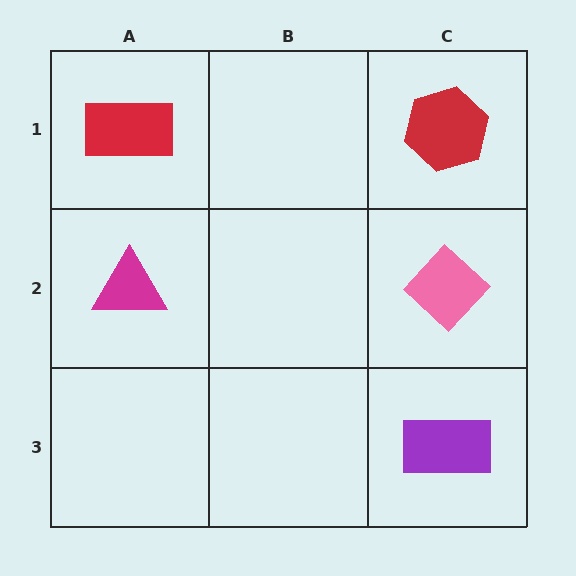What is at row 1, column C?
A red hexagon.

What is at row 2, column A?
A magenta triangle.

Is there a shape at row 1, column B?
No, that cell is empty.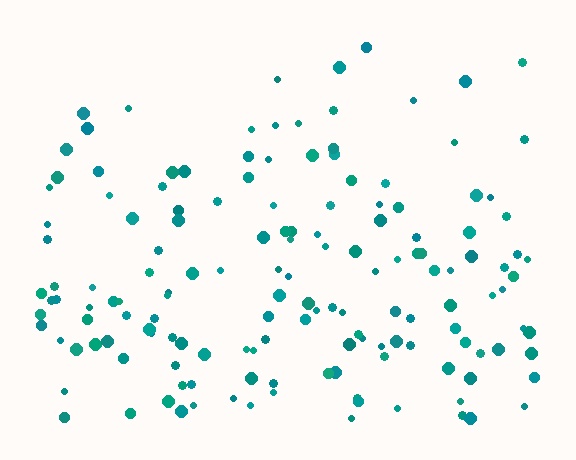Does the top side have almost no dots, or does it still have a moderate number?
Still a moderate number, just noticeably fewer than the bottom.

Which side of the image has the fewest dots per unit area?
The top.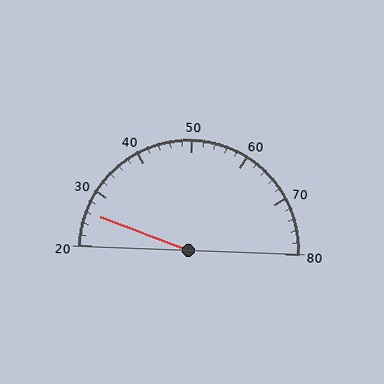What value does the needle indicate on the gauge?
The needle indicates approximately 26.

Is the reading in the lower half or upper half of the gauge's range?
The reading is in the lower half of the range (20 to 80).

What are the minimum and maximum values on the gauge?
The gauge ranges from 20 to 80.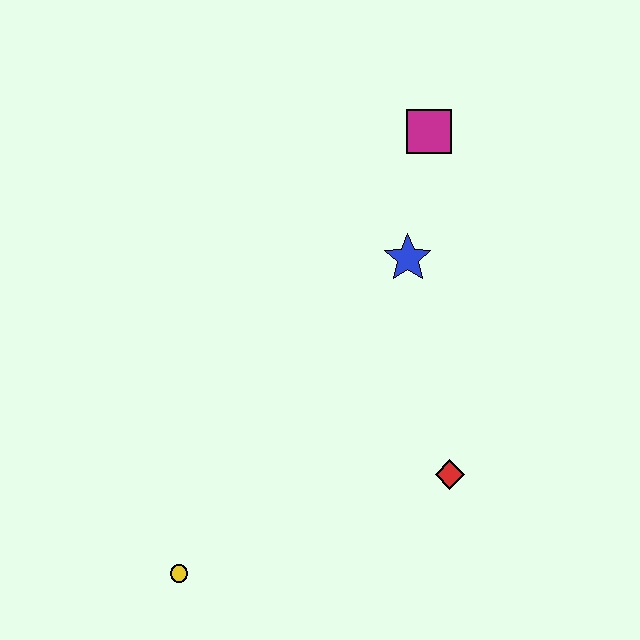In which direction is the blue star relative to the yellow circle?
The blue star is above the yellow circle.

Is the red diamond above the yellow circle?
Yes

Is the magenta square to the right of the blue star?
Yes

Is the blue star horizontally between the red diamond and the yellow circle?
Yes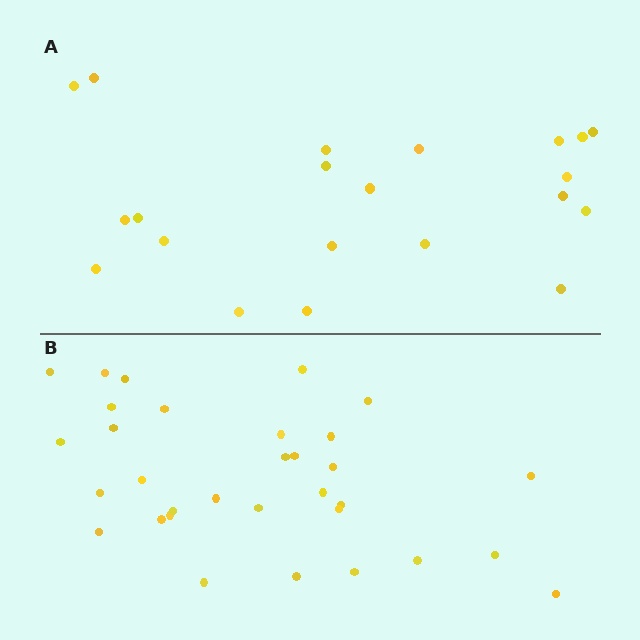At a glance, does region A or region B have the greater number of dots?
Region B (the bottom region) has more dots.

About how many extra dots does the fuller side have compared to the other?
Region B has roughly 12 or so more dots than region A.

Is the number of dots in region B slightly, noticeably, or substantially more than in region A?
Region B has substantially more. The ratio is roughly 1.5 to 1.